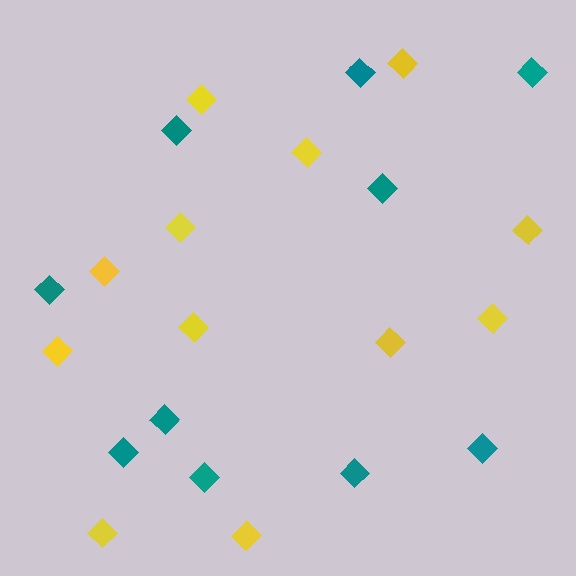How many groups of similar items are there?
There are 2 groups: one group of teal diamonds (10) and one group of yellow diamonds (12).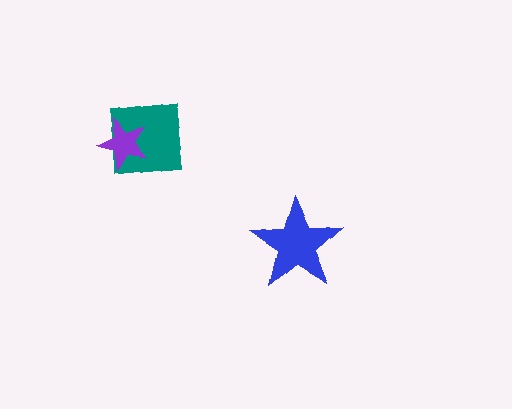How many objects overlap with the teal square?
1 object overlaps with the teal square.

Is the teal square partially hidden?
Yes, it is partially covered by another shape.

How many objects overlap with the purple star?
1 object overlaps with the purple star.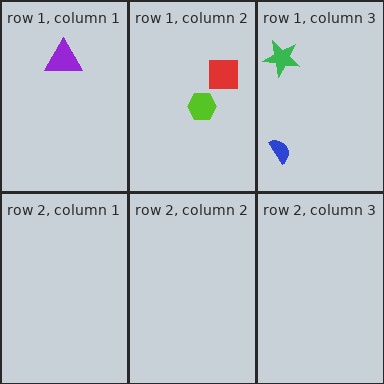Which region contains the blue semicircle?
The row 1, column 3 region.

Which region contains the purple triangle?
The row 1, column 1 region.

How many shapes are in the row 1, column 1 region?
1.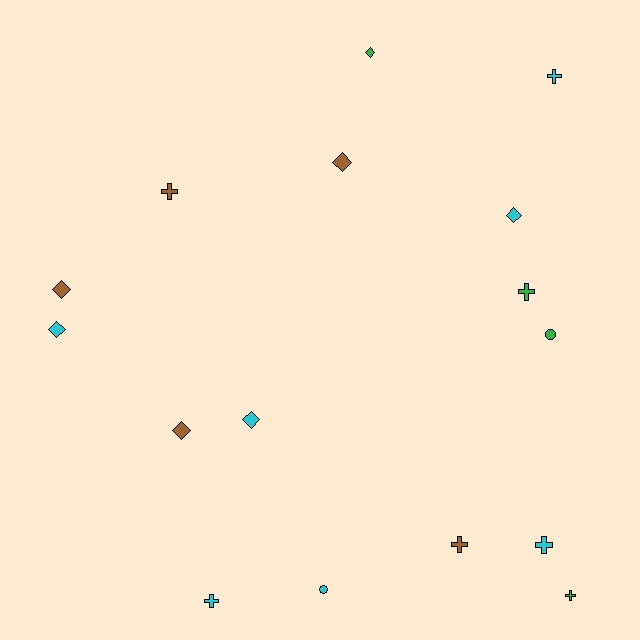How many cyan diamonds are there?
There are 3 cyan diamonds.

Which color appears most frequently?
Cyan, with 7 objects.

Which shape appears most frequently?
Diamond, with 7 objects.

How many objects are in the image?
There are 16 objects.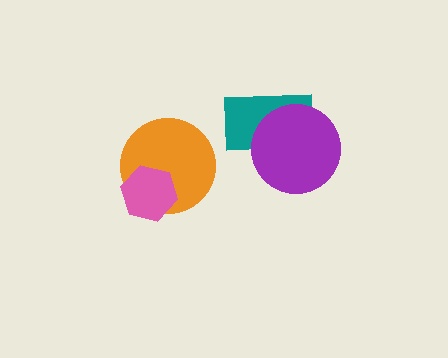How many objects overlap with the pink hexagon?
1 object overlaps with the pink hexagon.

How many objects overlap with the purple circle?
1 object overlaps with the purple circle.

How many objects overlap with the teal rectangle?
1 object overlaps with the teal rectangle.